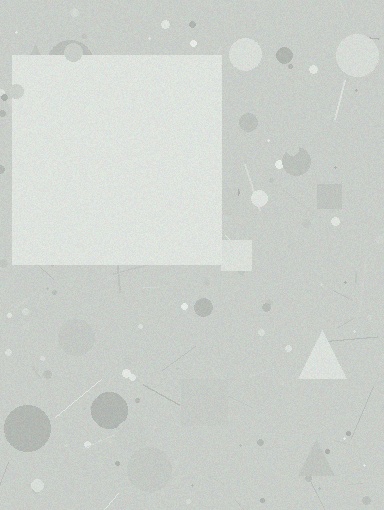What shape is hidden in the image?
A square is hidden in the image.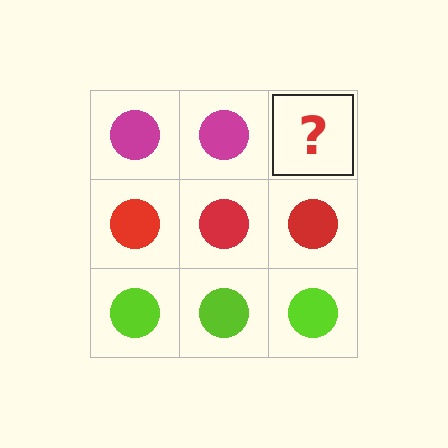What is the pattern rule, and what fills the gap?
The rule is that each row has a consistent color. The gap should be filled with a magenta circle.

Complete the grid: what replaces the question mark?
The question mark should be replaced with a magenta circle.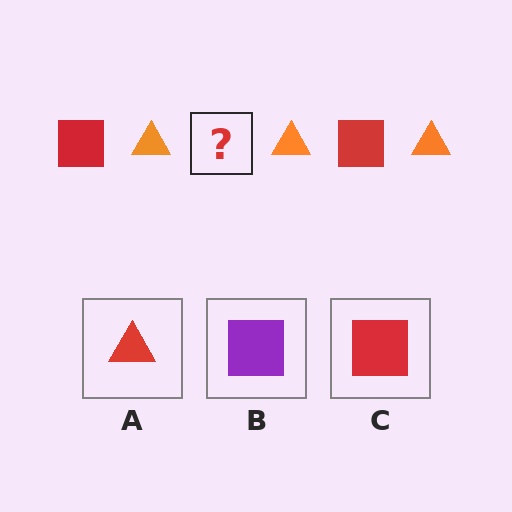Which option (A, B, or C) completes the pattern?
C.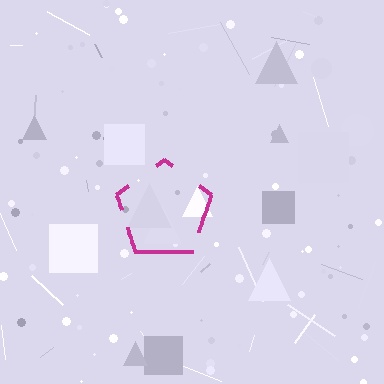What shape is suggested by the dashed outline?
The dashed outline suggests a pentagon.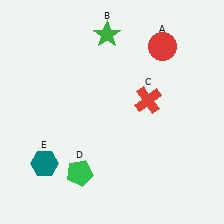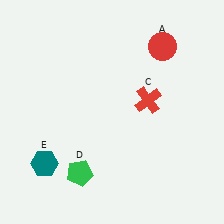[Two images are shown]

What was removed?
The green star (B) was removed in Image 2.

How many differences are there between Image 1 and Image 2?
There is 1 difference between the two images.